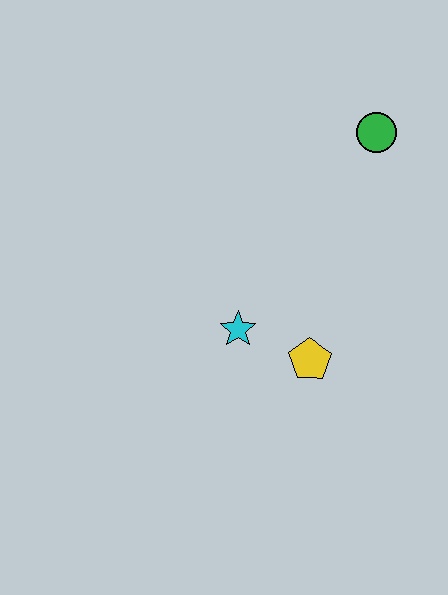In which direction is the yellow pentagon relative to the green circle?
The yellow pentagon is below the green circle.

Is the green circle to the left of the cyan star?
No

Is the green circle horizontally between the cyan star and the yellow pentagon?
No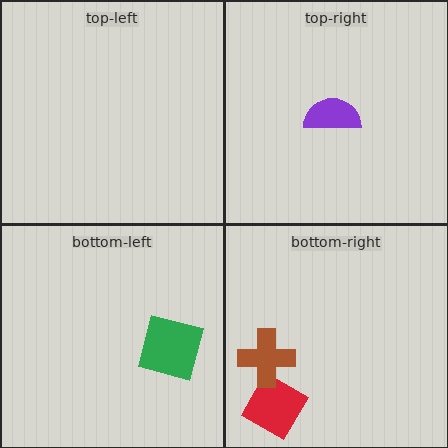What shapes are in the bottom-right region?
The red square, the brown cross.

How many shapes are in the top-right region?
1.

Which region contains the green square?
The bottom-left region.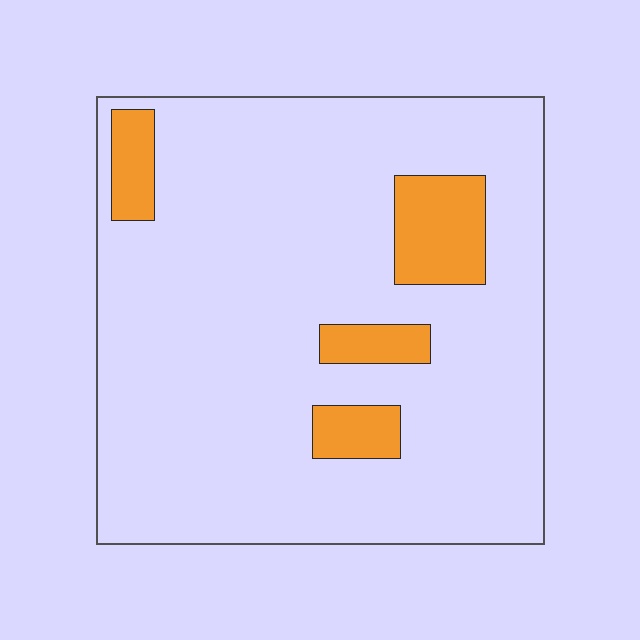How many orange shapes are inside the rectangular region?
4.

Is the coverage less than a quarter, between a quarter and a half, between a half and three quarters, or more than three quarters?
Less than a quarter.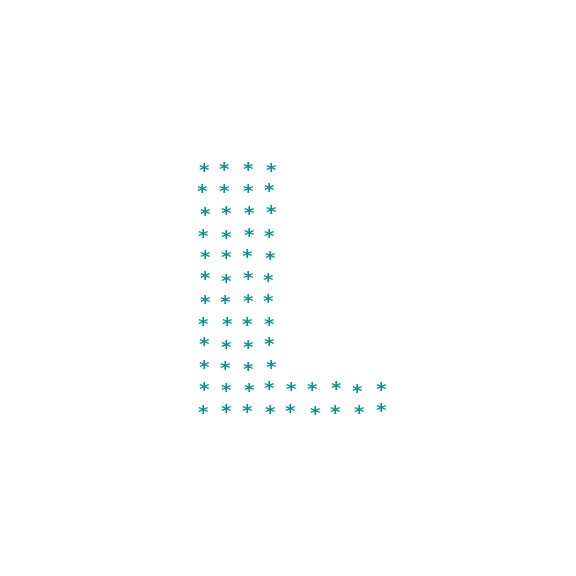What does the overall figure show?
The overall figure shows the letter L.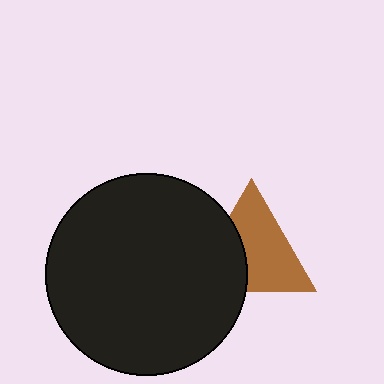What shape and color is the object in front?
The object in front is a black circle.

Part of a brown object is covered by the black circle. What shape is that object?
It is a triangle.